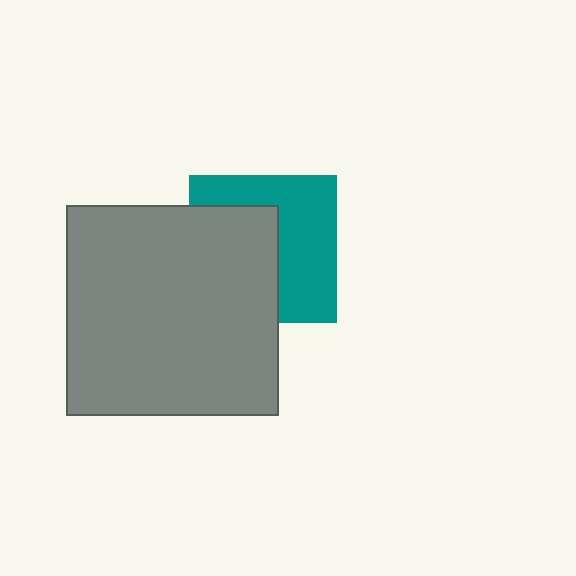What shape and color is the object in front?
The object in front is a gray rectangle.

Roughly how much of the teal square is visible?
About half of it is visible (roughly 52%).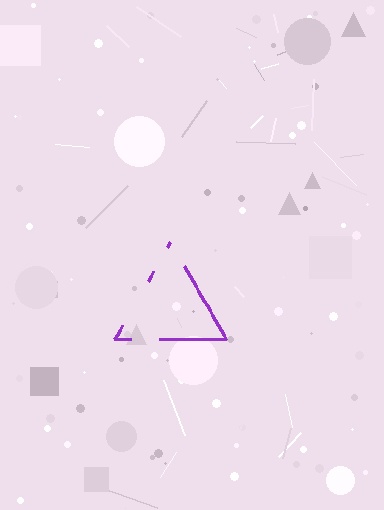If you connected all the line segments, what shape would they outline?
They would outline a triangle.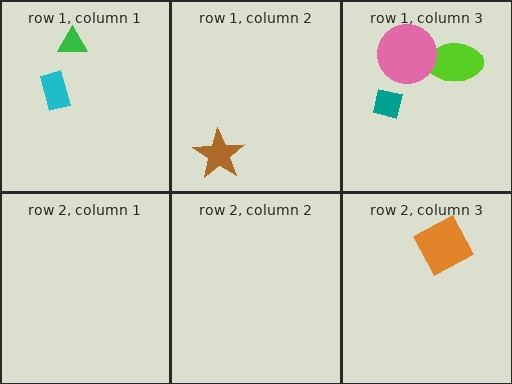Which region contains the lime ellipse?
The row 1, column 3 region.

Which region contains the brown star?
The row 1, column 2 region.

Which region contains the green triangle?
The row 1, column 1 region.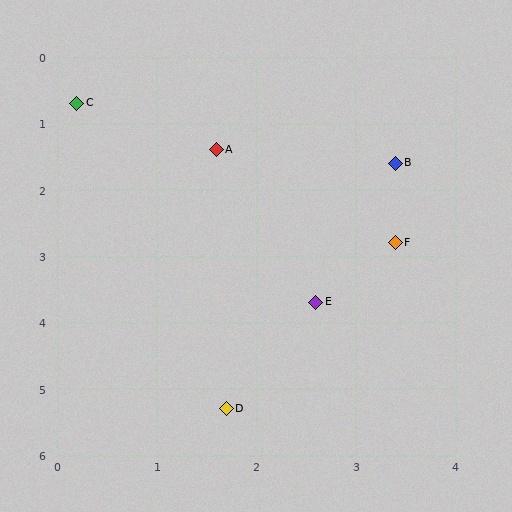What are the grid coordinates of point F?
Point F is at approximately (3.4, 2.8).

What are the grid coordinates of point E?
Point E is at approximately (2.6, 3.7).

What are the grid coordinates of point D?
Point D is at approximately (1.7, 5.3).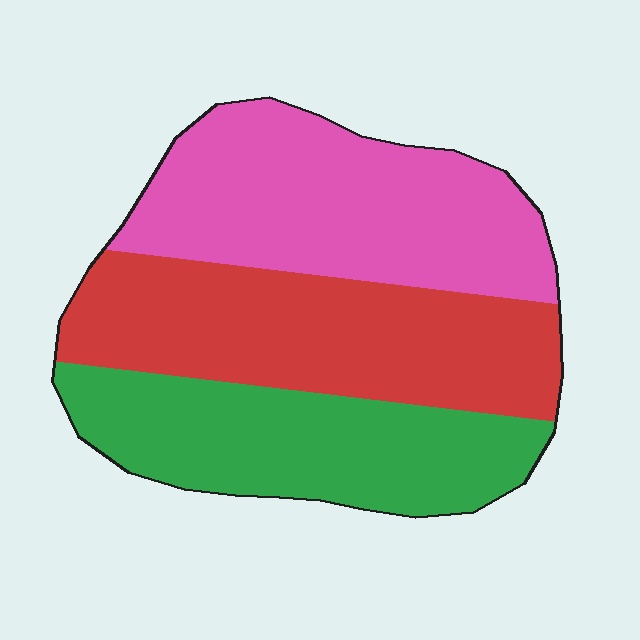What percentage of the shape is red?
Red covers around 35% of the shape.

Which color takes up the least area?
Green, at roughly 30%.